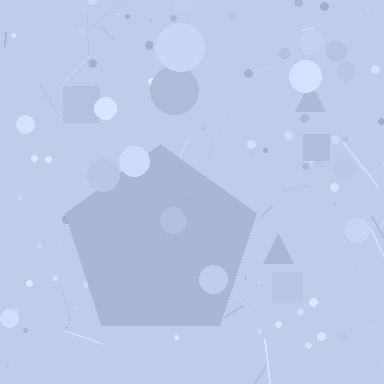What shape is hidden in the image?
A pentagon is hidden in the image.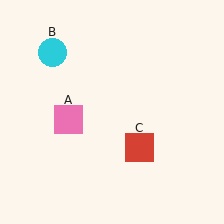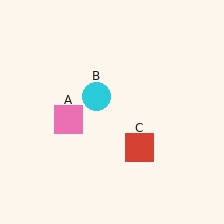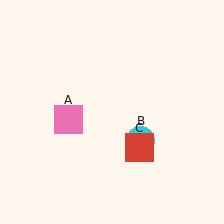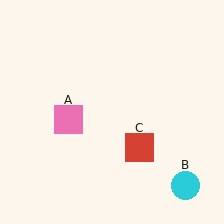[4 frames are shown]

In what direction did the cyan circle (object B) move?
The cyan circle (object B) moved down and to the right.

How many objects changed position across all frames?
1 object changed position: cyan circle (object B).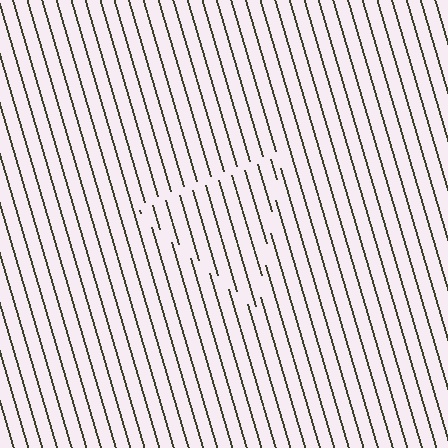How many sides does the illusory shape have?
3 sides — the line-ends trace a triangle.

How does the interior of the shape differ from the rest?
The interior of the shape contains the same grating, shifted by half a period — the contour is defined by the phase discontinuity where line-ends from the inner and outer gratings abut.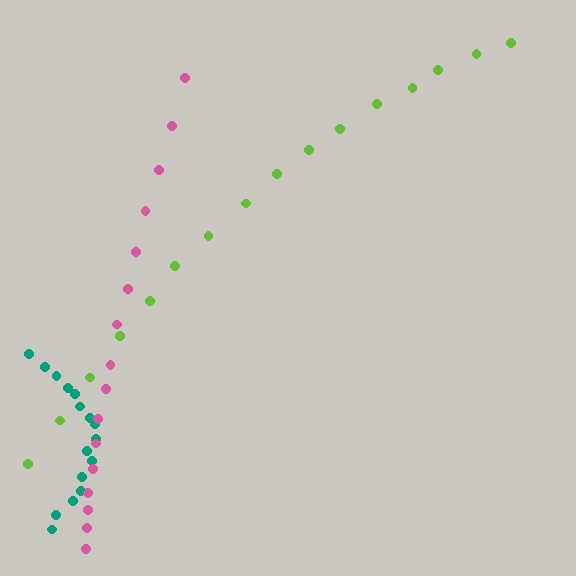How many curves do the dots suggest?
There are 3 distinct paths.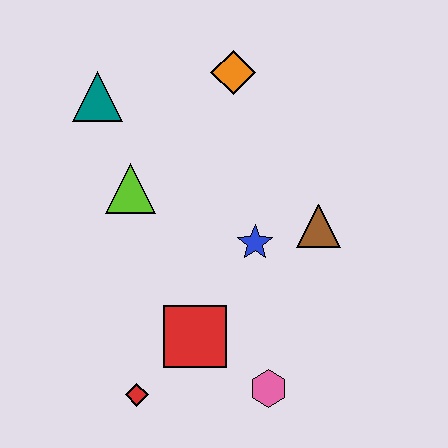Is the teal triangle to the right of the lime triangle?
No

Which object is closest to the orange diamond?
The teal triangle is closest to the orange diamond.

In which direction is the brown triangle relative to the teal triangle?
The brown triangle is to the right of the teal triangle.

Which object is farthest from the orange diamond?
The red diamond is farthest from the orange diamond.